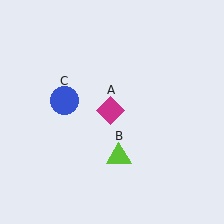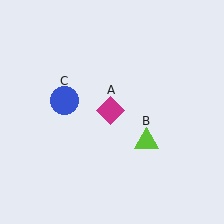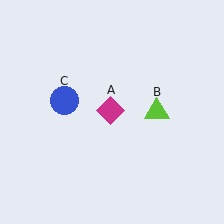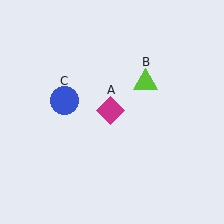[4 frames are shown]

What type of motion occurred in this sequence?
The lime triangle (object B) rotated counterclockwise around the center of the scene.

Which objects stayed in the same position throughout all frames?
Magenta diamond (object A) and blue circle (object C) remained stationary.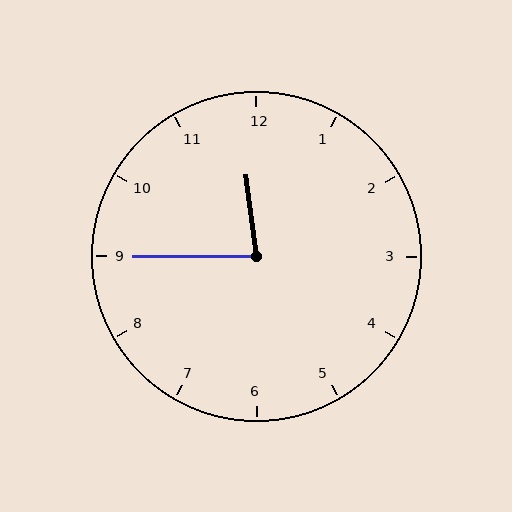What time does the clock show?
11:45.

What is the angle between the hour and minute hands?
Approximately 82 degrees.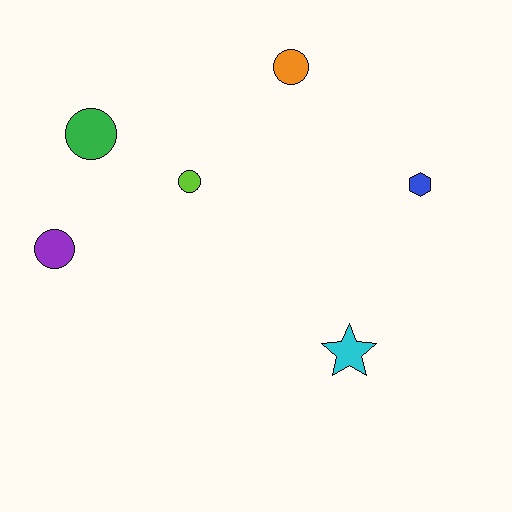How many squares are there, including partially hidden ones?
There are no squares.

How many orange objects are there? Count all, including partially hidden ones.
There is 1 orange object.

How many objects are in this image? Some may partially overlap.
There are 6 objects.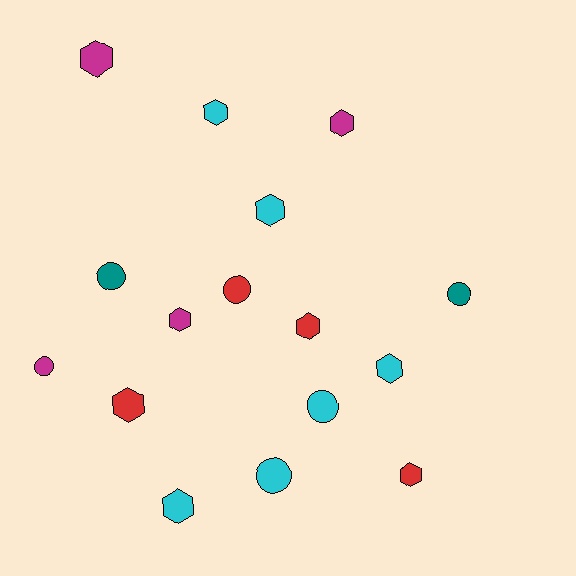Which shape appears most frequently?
Hexagon, with 10 objects.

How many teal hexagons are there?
There are no teal hexagons.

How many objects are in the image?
There are 16 objects.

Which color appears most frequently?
Cyan, with 6 objects.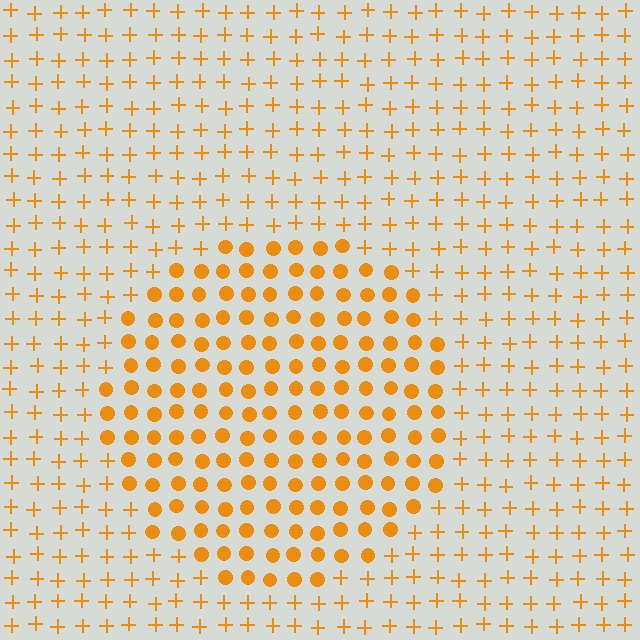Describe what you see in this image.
The image is filled with small orange elements arranged in a uniform grid. A circle-shaped region contains circles, while the surrounding area contains plus signs. The boundary is defined purely by the change in element shape.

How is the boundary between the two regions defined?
The boundary is defined by a change in element shape: circles inside vs. plus signs outside. All elements share the same color and spacing.